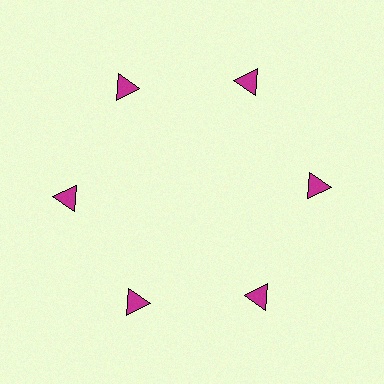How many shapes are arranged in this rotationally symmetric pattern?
There are 6 shapes, arranged in 6 groups of 1.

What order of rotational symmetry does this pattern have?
This pattern has 6-fold rotational symmetry.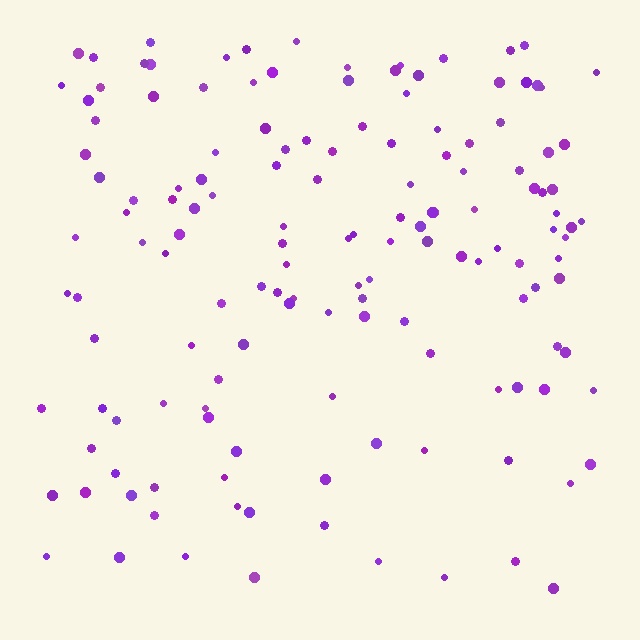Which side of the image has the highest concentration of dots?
The top.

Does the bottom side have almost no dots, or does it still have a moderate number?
Still a moderate number, just noticeably fewer than the top.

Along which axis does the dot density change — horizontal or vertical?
Vertical.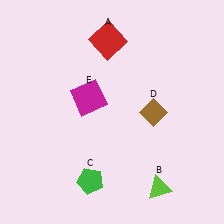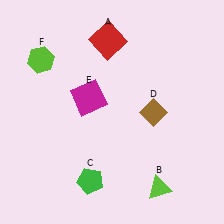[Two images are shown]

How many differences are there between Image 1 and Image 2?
There is 1 difference between the two images.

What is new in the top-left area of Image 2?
A lime hexagon (F) was added in the top-left area of Image 2.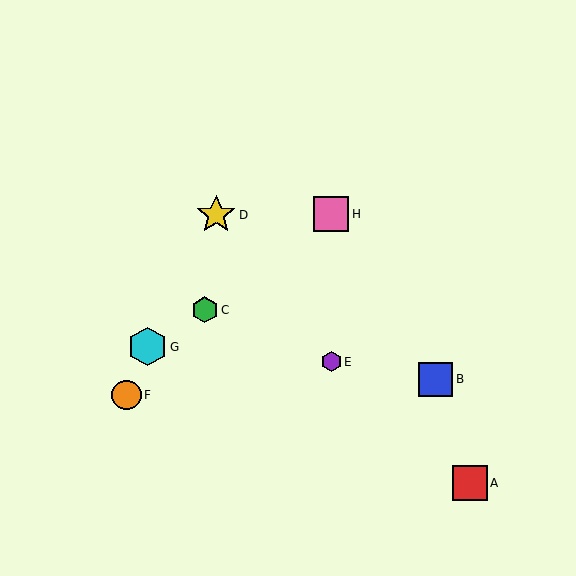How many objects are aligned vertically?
2 objects (E, H) are aligned vertically.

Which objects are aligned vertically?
Objects E, H are aligned vertically.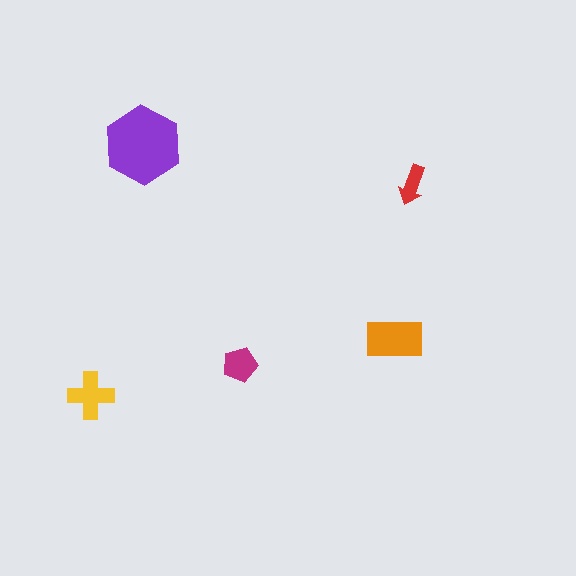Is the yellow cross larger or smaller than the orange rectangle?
Smaller.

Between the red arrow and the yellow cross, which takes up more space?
The yellow cross.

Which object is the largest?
The purple hexagon.